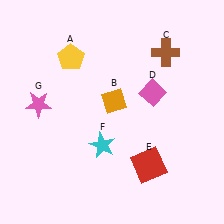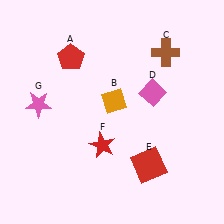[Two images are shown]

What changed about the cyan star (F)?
In Image 1, F is cyan. In Image 2, it changed to red.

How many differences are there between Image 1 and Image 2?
There are 2 differences between the two images.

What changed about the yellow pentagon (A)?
In Image 1, A is yellow. In Image 2, it changed to red.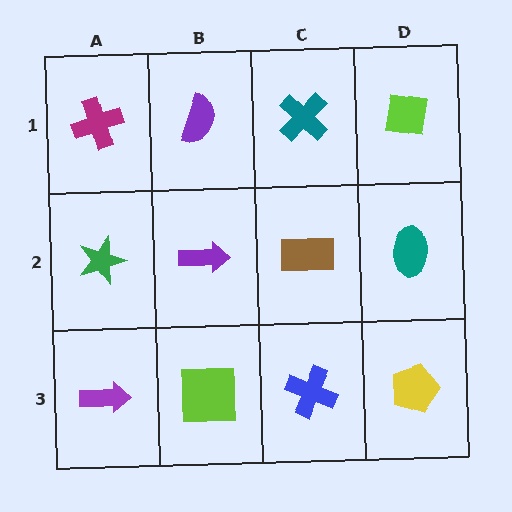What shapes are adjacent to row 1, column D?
A teal ellipse (row 2, column D), a teal cross (row 1, column C).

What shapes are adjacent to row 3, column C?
A brown rectangle (row 2, column C), a lime square (row 3, column B), a yellow pentagon (row 3, column D).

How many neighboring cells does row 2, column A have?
3.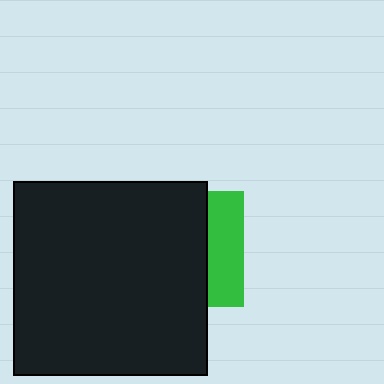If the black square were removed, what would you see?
You would see the complete green square.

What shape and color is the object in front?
The object in front is a black square.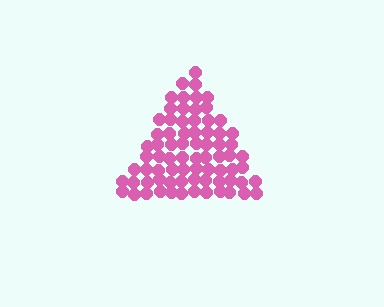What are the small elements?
The small elements are circles.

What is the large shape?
The large shape is a triangle.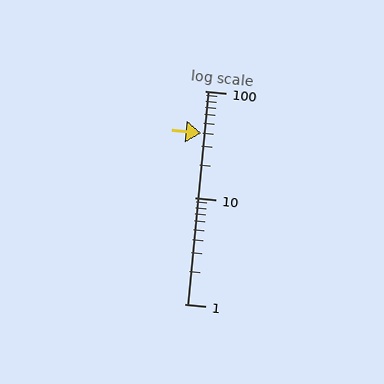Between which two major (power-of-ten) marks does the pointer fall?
The pointer is between 10 and 100.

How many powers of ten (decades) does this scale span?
The scale spans 2 decades, from 1 to 100.